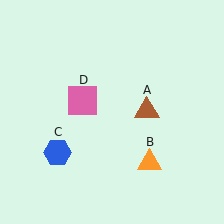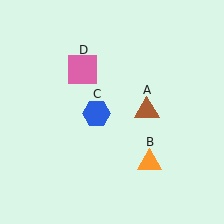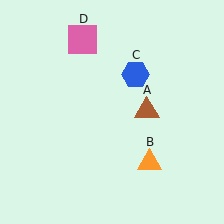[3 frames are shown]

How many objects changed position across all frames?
2 objects changed position: blue hexagon (object C), pink square (object D).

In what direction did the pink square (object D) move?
The pink square (object D) moved up.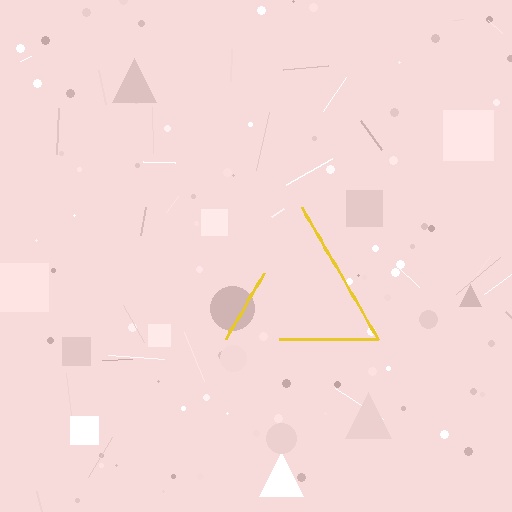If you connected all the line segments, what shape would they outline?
They would outline a triangle.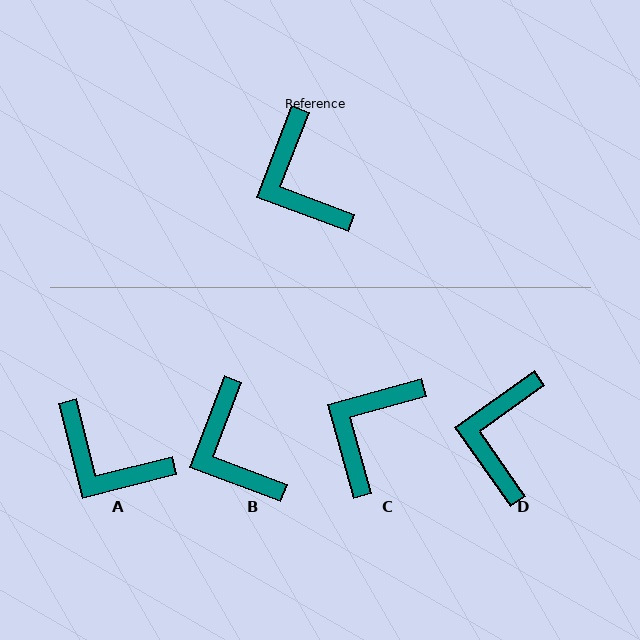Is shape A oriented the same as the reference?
No, it is off by about 35 degrees.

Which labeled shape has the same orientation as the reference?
B.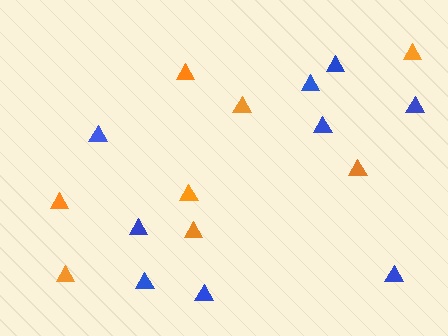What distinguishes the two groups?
There are 2 groups: one group of orange triangles (8) and one group of blue triangles (9).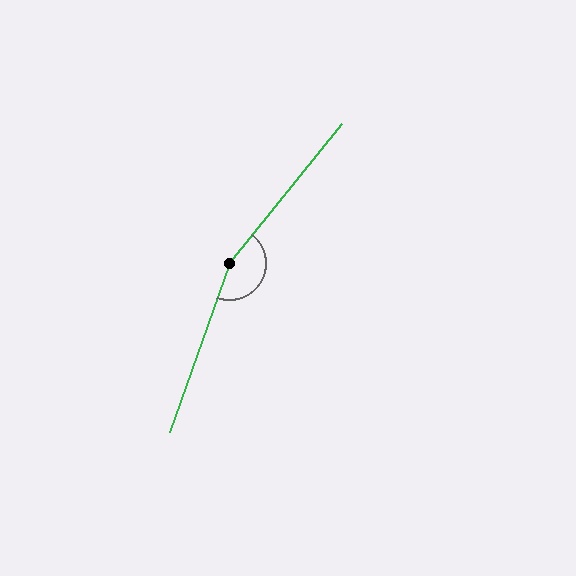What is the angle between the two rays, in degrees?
Approximately 161 degrees.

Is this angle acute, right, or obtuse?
It is obtuse.